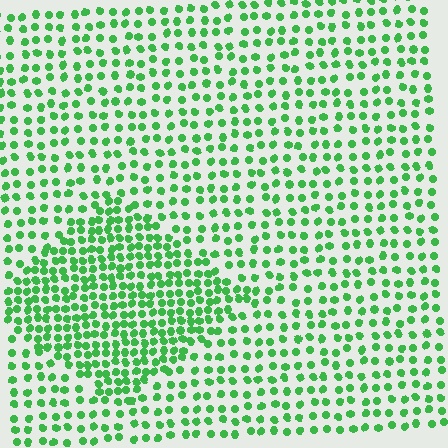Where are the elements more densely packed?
The elements are more densely packed inside the diamond boundary.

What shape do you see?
I see a diamond.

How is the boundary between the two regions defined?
The boundary is defined by a change in element density (approximately 1.8x ratio). All elements are the same color, size, and shape.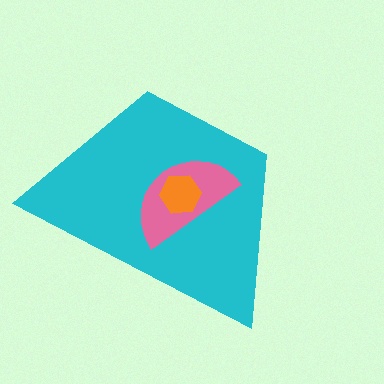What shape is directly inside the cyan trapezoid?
The pink semicircle.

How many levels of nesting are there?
3.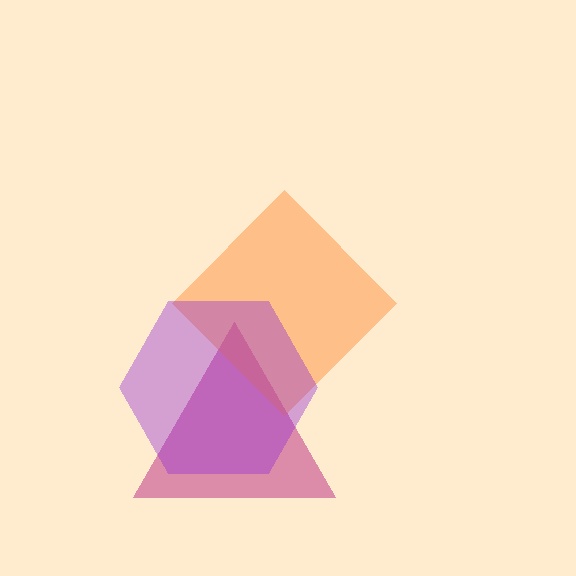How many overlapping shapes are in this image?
There are 3 overlapping shapes in the image.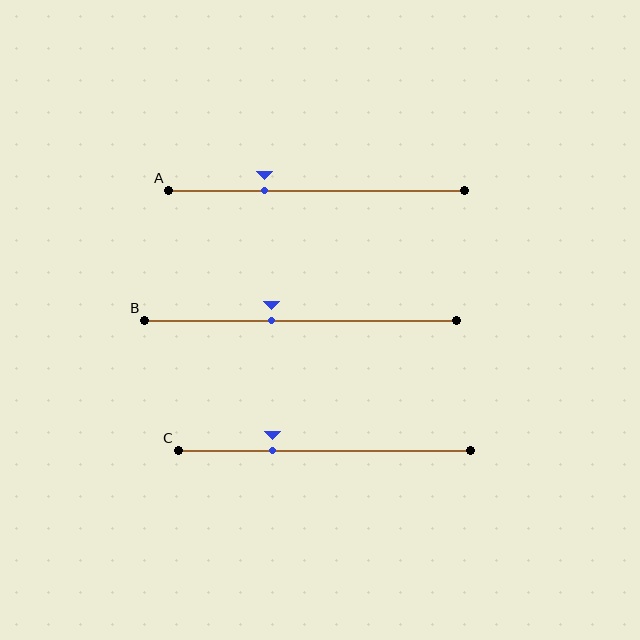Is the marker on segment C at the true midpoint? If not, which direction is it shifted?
No, the marker on segment C is shifted to the left by about 18% of the segment length.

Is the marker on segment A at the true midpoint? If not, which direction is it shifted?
No, the marker on segment A is shifted to the left by about 18% of the segment length.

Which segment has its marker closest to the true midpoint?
Segment B has its marker closest to the true midpoint.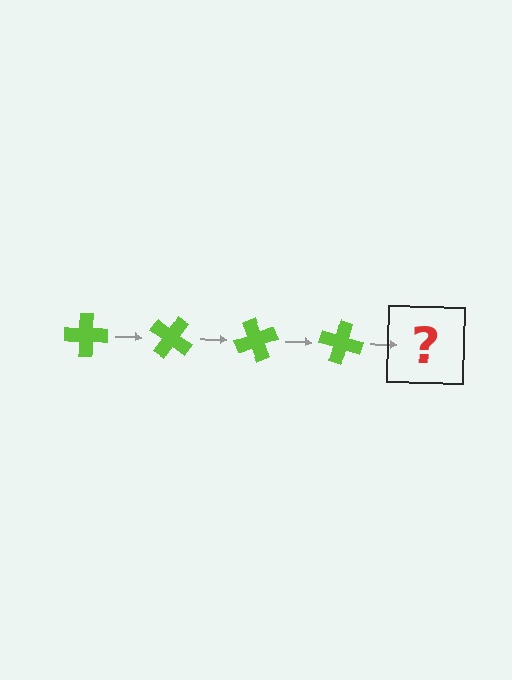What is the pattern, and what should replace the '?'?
The pattern is that the cross rotates 35 degrees each step. The '?' should be a lime cross rotated 140 degrees.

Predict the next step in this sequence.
The next step is a lime cross rotated 140 degrees.